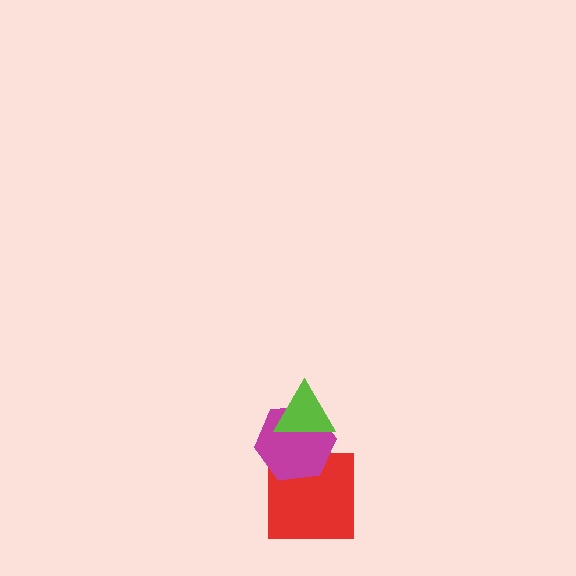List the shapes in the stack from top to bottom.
From top to bottom: the lime triangle, the magenta hexagon, the red square.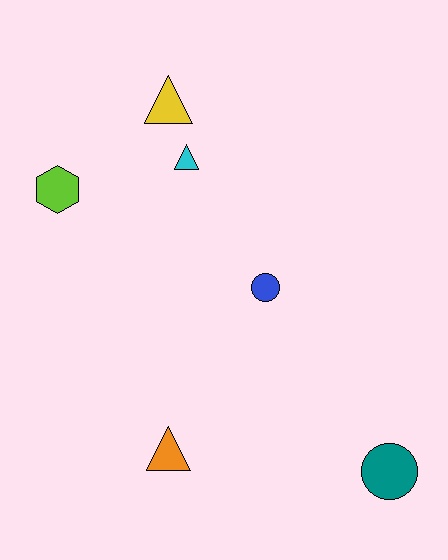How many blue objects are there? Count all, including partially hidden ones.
There is 1 blue object.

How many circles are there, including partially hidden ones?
There are 2 circles.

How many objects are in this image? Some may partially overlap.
There are 6 objects.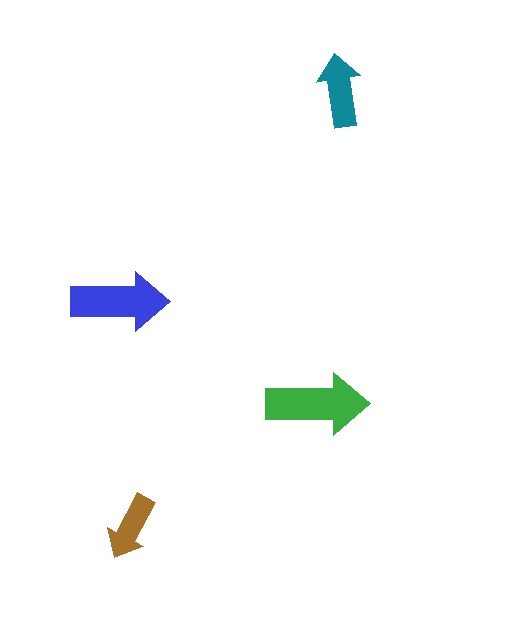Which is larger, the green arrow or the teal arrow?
The green one.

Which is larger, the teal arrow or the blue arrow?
The blue one.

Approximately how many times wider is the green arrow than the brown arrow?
About 1.5 times wider.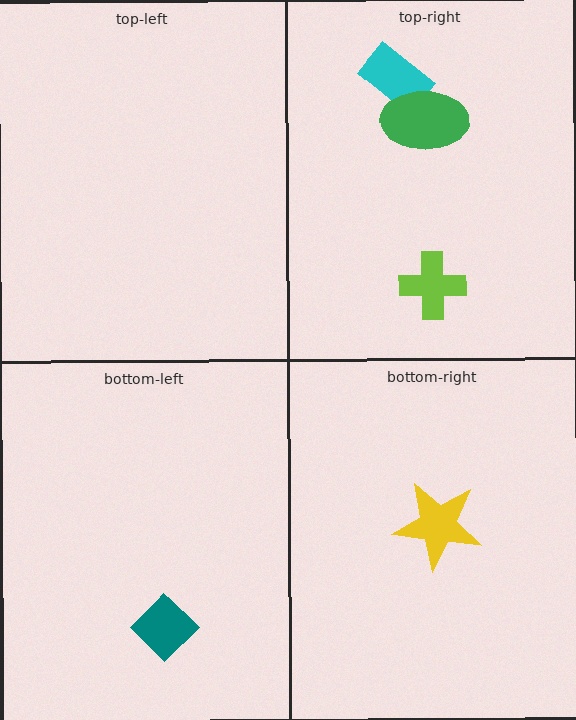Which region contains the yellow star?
The bottom-right region.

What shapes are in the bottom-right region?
The yellow star.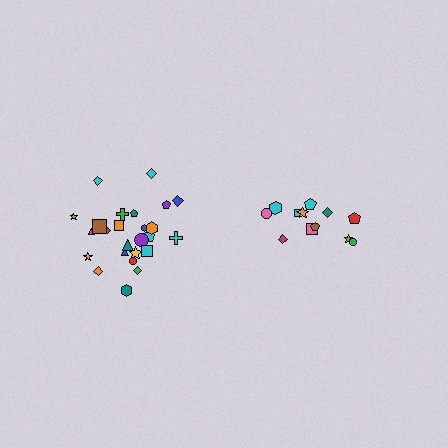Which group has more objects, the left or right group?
The left group.